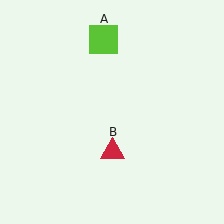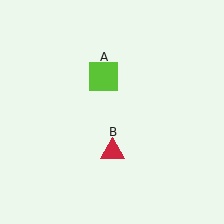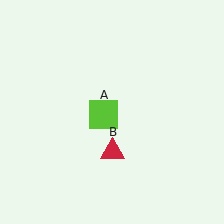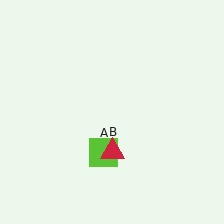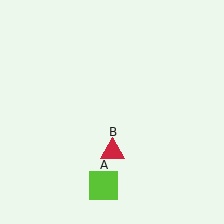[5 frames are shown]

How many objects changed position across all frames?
1 object changed position: lime square (object A).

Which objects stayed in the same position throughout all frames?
Red triangle (object B) remained stationary.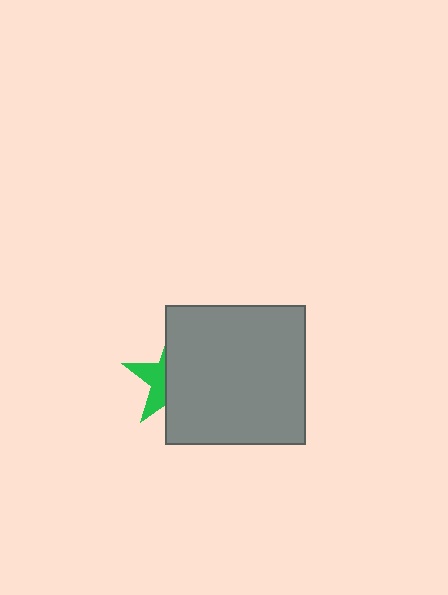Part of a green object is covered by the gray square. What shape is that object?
It is a star.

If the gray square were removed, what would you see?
You would see the complete green star.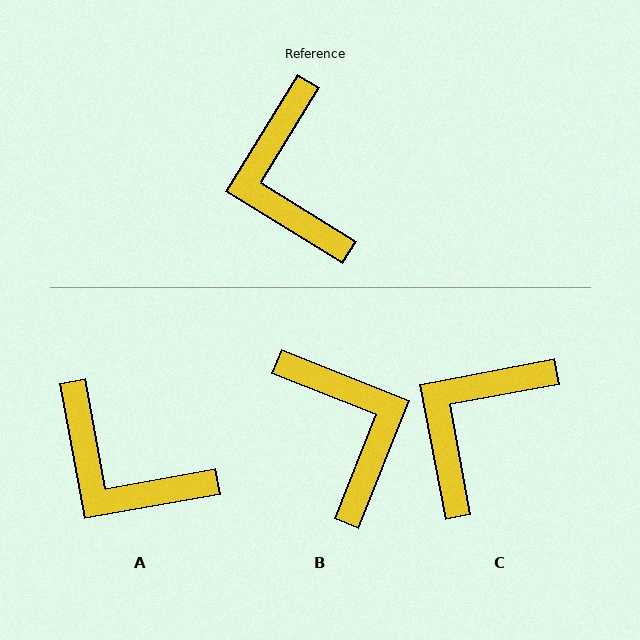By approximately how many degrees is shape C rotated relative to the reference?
Approximately 48 degrees clockwise.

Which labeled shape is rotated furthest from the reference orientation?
B, about 170 degrees away.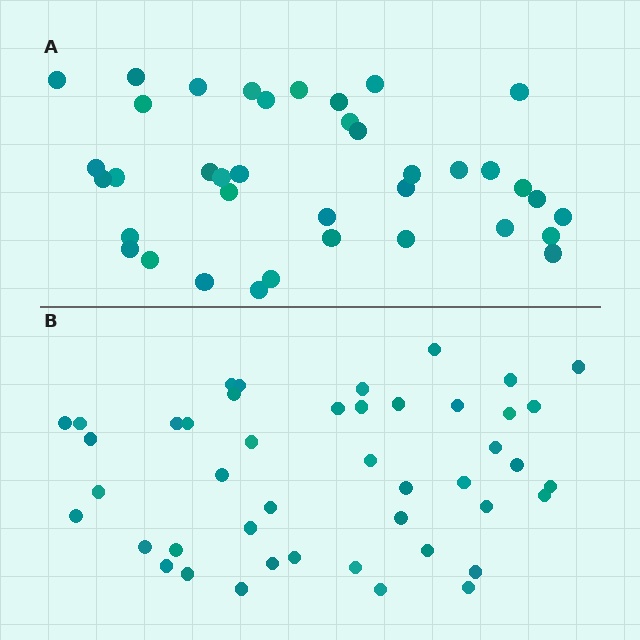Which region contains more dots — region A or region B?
Region B (the bottom region) has more dots.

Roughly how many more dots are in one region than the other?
Region B has roughly 8 or so more dots than region A.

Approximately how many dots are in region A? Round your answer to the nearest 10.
About 40 dots. (The exact count is 38, which rounds to 40.)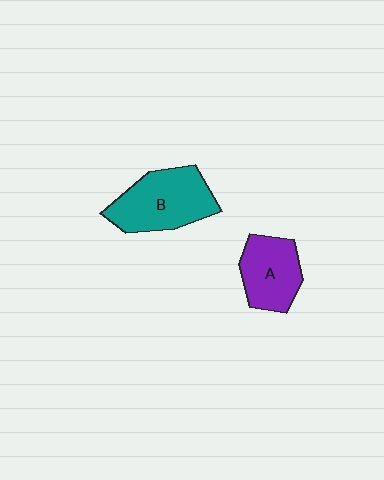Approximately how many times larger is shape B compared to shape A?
Approximately 1.3 times.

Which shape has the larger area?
Shape B (teal).